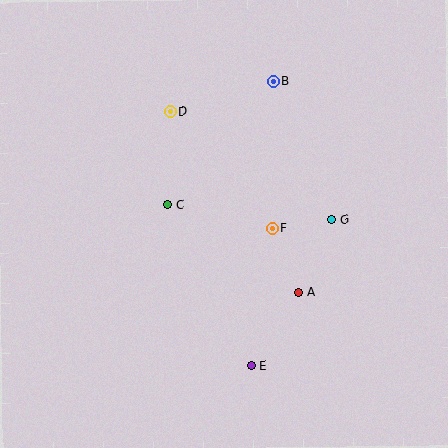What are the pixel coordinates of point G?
Point G is at (332, 219).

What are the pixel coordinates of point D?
Point D is at (170, 112).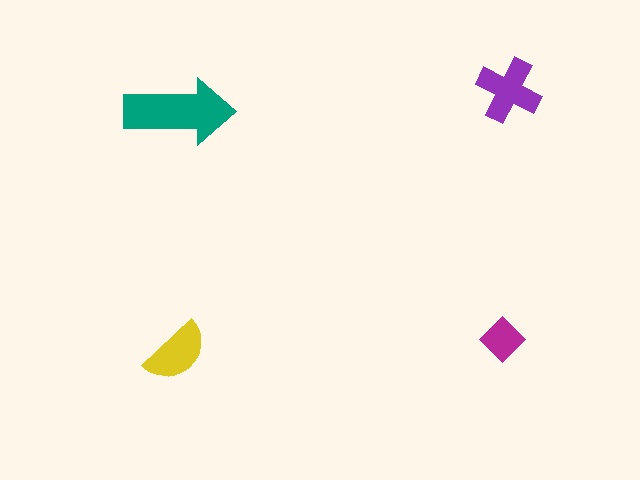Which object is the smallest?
The magenta diamond.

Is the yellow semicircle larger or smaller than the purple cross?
Smaller.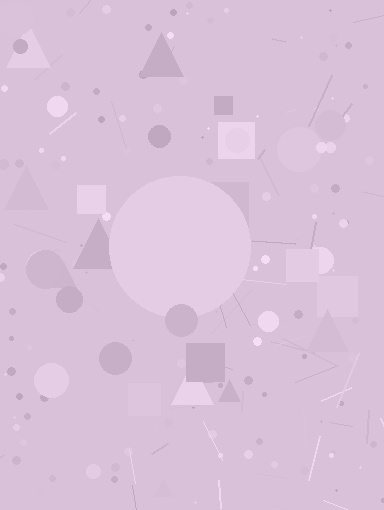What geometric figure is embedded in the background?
A circle is embedded in the background.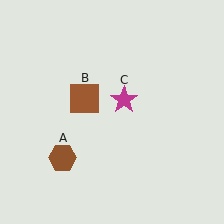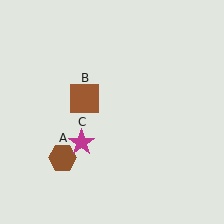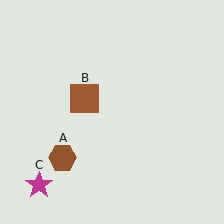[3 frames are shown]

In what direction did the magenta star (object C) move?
The magenta star (object C) moved down and to the left.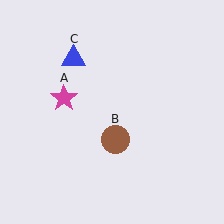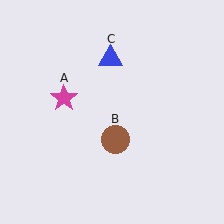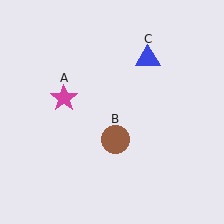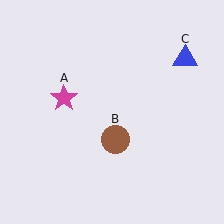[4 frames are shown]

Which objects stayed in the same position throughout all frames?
Magenta star (object A) and brown circle (object B) remained stationary.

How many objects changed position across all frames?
1 object changed position: blue triangle (object C).